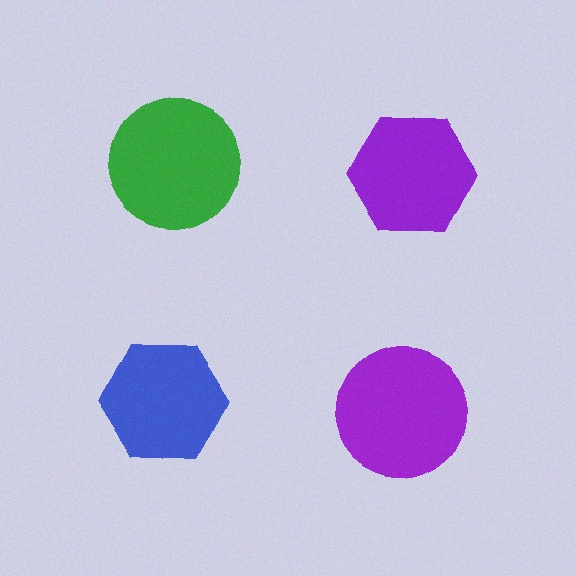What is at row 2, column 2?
A purple circle.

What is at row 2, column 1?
A blue hexagon.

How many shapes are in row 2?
2 shapes.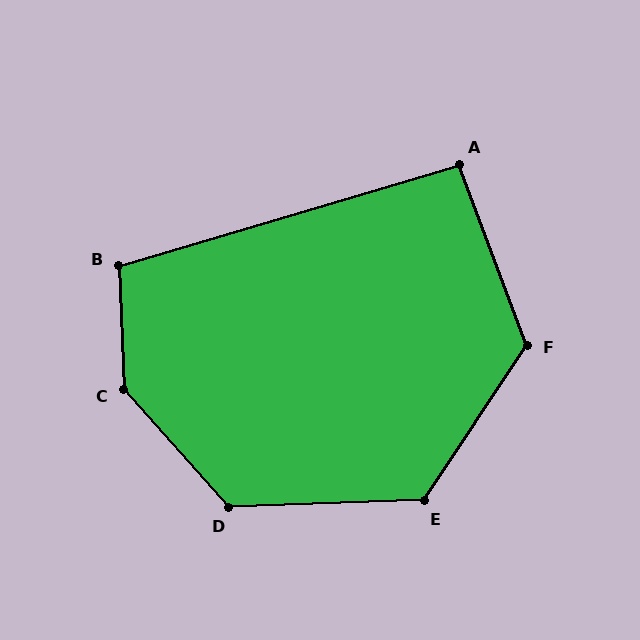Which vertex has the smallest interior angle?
A, at approximately 94 degrees.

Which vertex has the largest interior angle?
C, at approximately 141 degrees.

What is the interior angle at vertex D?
Approximately 130 degrees (obtuse).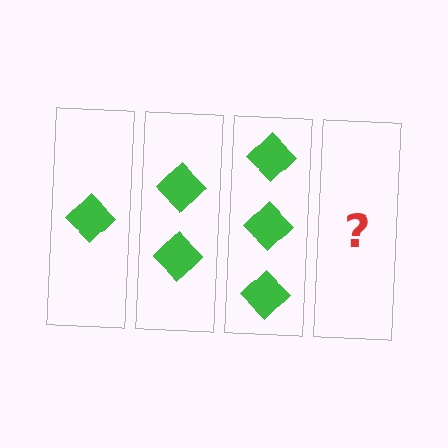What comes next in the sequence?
The next element should be 4 diamonds.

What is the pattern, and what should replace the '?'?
The pattern is that each step adds one more diamond. The '?' should be 4 diamonds.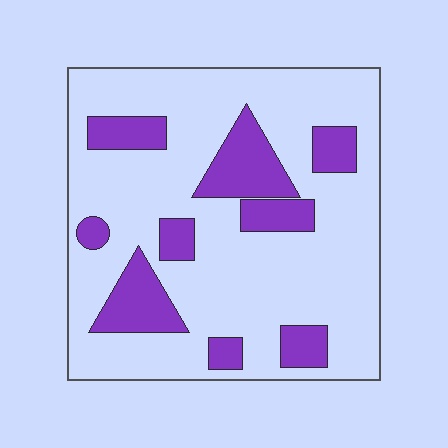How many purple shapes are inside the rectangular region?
9.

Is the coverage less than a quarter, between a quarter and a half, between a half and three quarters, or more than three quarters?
Less than a quarter.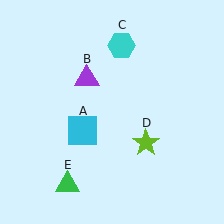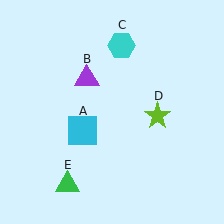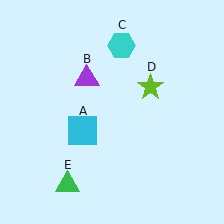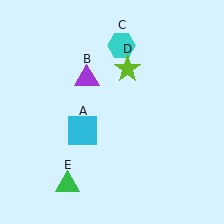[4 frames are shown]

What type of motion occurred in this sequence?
The lime star (object D) rotated counterclockwise around the center of the scene.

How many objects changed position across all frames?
1 object changed position: lime star (object D).